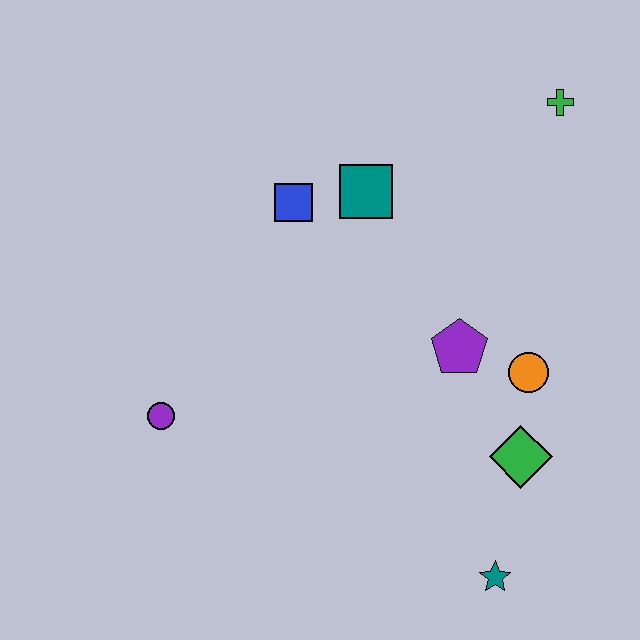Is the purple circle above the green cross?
No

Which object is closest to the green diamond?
The orange circle is closest to the green diamond.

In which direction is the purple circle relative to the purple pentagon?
The purple circle is to the left of the purple pentagon.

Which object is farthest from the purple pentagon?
The purple circle is farthest from the purple pentagon.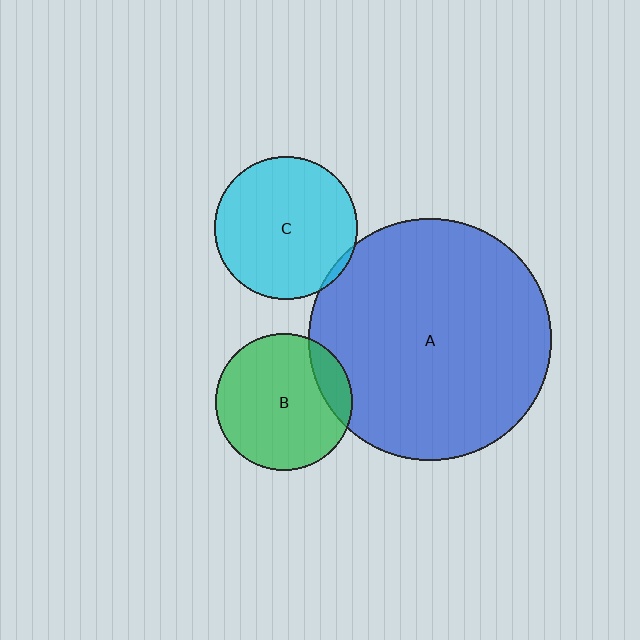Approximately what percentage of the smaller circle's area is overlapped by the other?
Approximately 15%.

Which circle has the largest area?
Circle A (blue).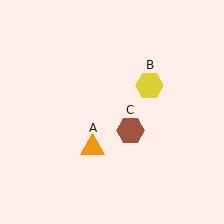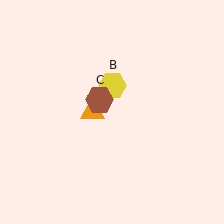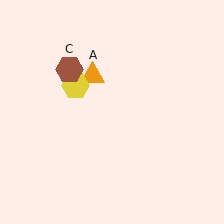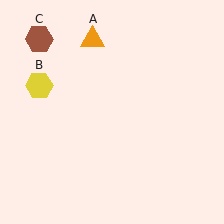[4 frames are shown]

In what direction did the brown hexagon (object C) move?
The brown hexagon (object C) moved up and to the left.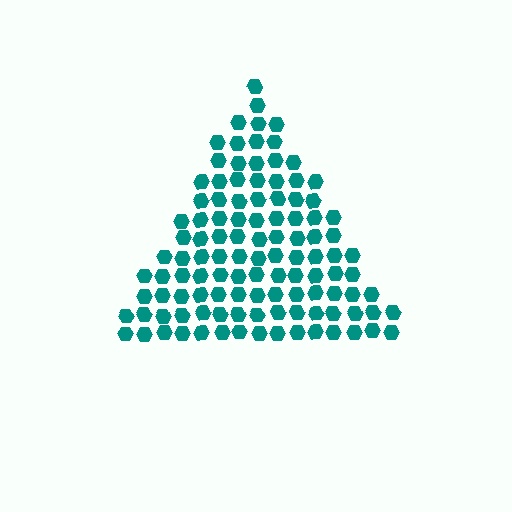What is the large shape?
The large shape is a triangle.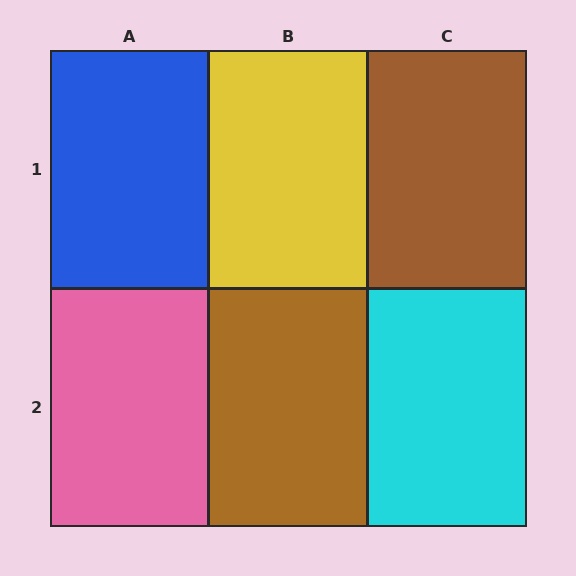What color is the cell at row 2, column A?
Pink.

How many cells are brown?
2 cells are brown.